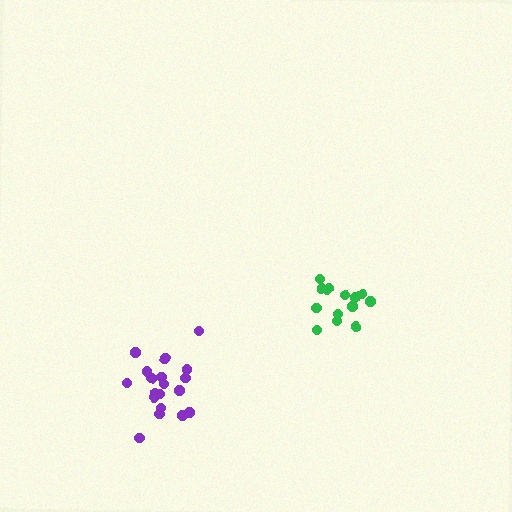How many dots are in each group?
Group 1: 14 dots, Group 2: 19 dots (33 total).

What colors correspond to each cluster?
The clusters are colored: green, purple.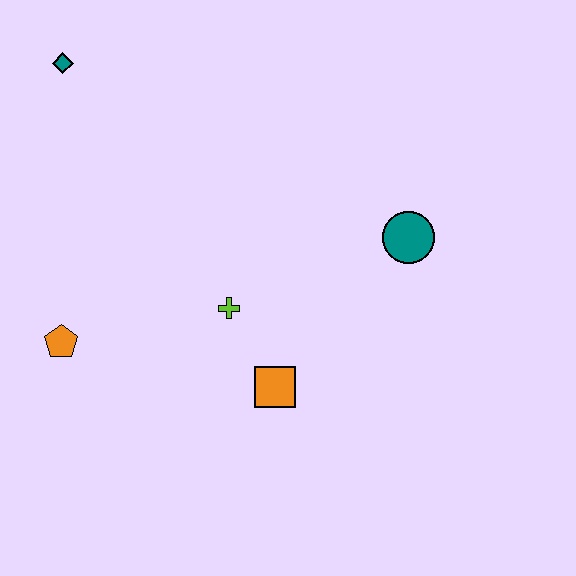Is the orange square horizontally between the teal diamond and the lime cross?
No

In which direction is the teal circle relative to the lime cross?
The teal circle is to the right of the lime cross.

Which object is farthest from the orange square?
The teal diamond is farthest from the orange square.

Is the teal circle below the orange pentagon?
No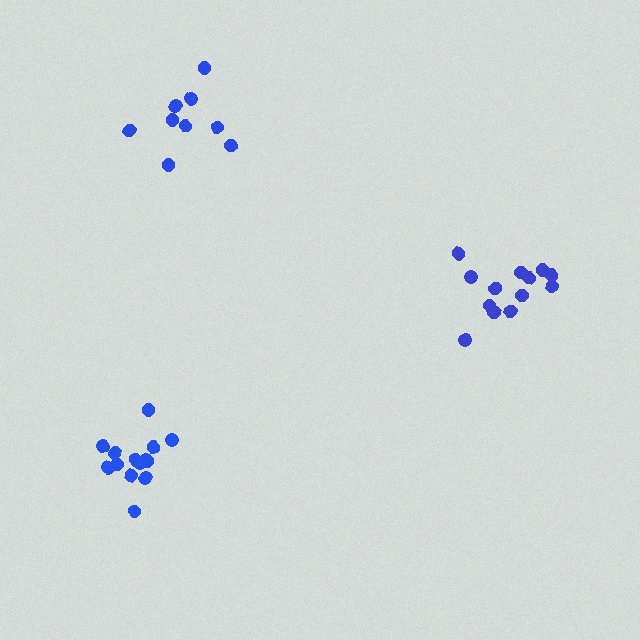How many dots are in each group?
Group 1: 14 dots, Group 2: 13 dots, Group 3: 9 dots (36 total).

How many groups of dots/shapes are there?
There are 3 groups.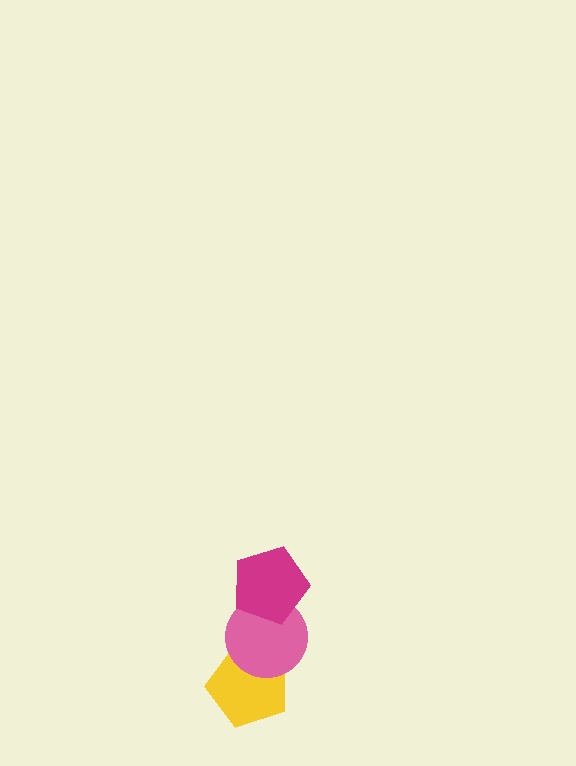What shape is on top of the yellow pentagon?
The pink circle is on top of the yellow pentagon.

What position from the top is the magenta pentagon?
The magenta pentagon is 1st from the top.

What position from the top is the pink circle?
The pink circle is 2nd from the top.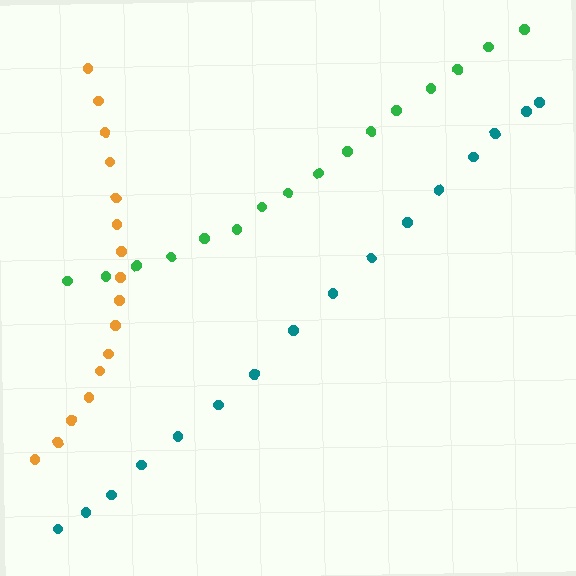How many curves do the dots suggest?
There are 3 distinct paths.